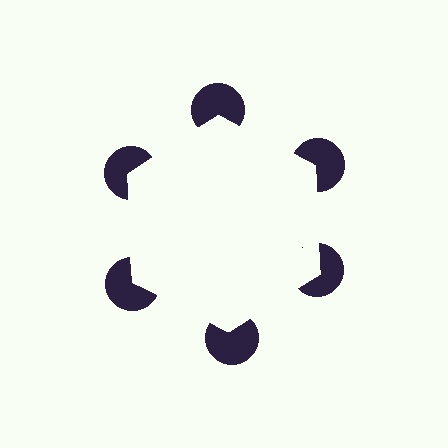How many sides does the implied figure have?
6 sides.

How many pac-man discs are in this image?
There are 6 — one at each vertex of the illusory hexagon.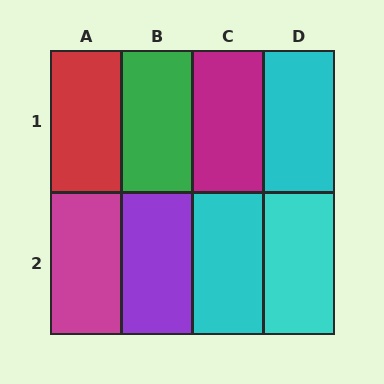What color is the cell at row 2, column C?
Cyan.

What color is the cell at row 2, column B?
Purple.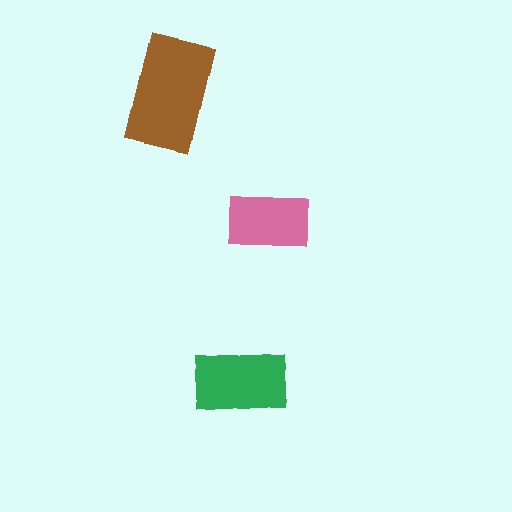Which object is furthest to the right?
The pink rectangle is rightmost.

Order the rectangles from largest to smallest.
the brown one, the green one, the pink one.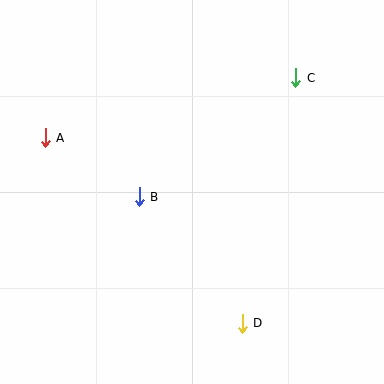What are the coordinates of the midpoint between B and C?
The midpoint between B and C is at (218, 137).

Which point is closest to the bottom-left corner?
Point B is closest to the bottom-left corner.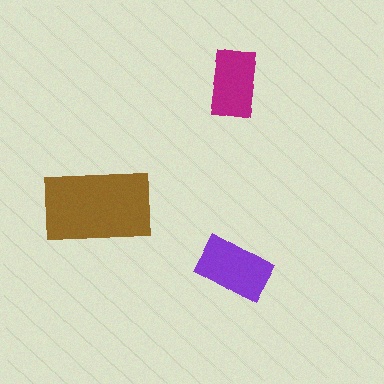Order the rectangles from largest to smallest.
the brown one, the purple one, the magenta one.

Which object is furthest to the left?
The brown rectangle is leftmost.